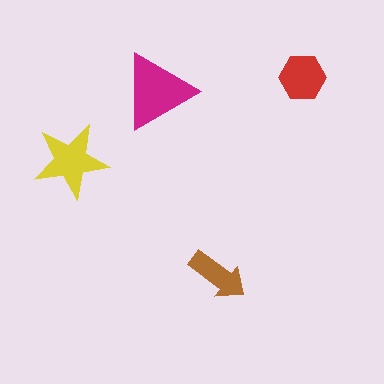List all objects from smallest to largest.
The brown arrow, the red hexagon, the yellow star, the magenta triangle.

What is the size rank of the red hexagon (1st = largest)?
3rd.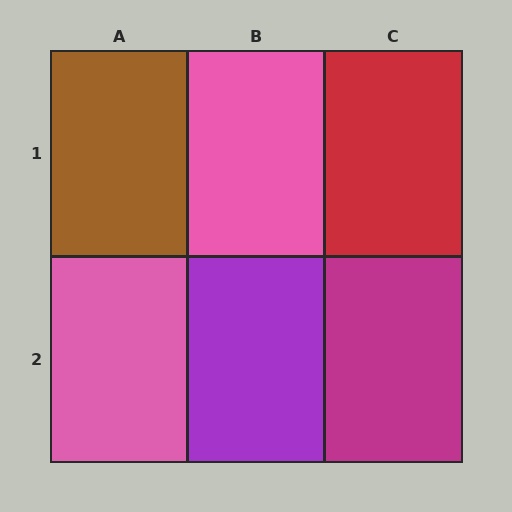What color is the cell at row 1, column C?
Red.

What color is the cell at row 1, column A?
Brown.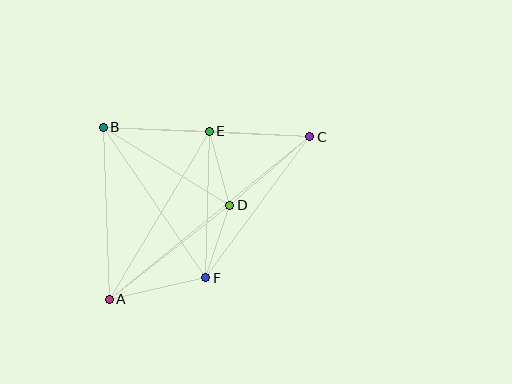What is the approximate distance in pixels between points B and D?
The distance between B and D is approximately 149 pixels.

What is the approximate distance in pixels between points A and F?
The distance between A and F is approximately 99 pixels.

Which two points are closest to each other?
Points D and F are closest to each other.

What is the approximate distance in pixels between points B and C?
The distance between B and C is approximately 207 pixels.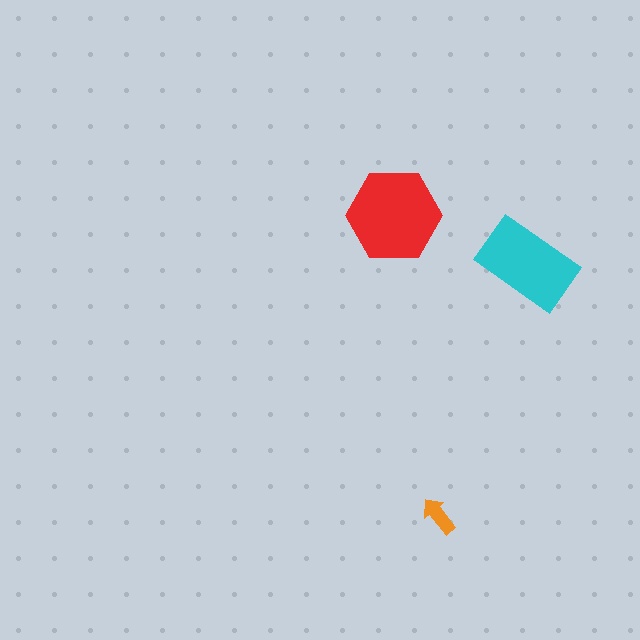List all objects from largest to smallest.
The red hexagon, the cyan rectangle, the orange arrow.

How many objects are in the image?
There are 3 objects in the image.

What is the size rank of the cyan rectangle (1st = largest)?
2nd.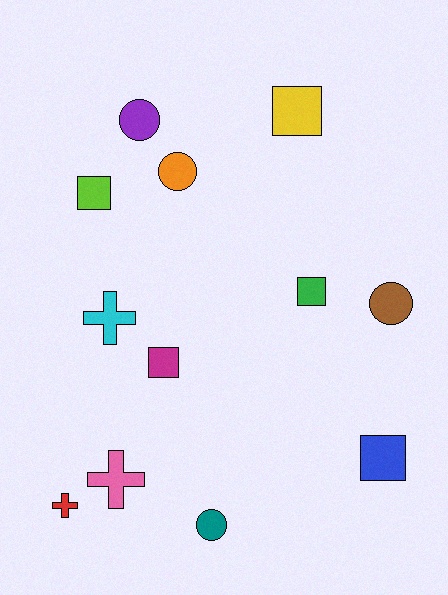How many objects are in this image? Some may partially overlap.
There are 12 objects.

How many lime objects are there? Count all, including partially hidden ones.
There is 1 lime object.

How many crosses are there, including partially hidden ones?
There are 3 crosses.